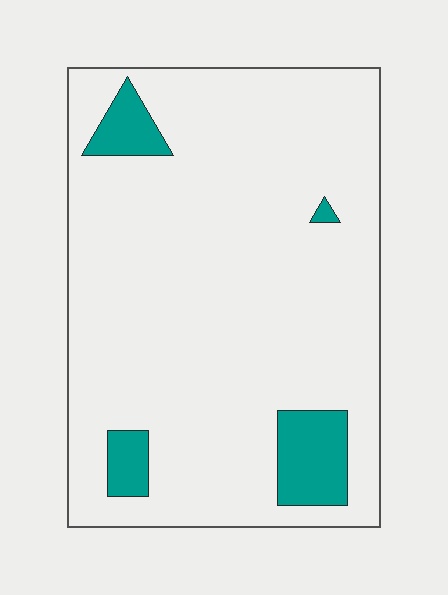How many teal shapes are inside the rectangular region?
4.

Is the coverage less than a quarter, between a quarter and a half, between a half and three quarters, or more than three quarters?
Less than a quarter.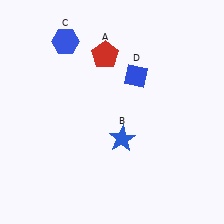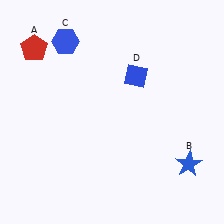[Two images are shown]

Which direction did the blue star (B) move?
The blue star (B) moved right.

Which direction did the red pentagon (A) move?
The red pentagon (A) moved left.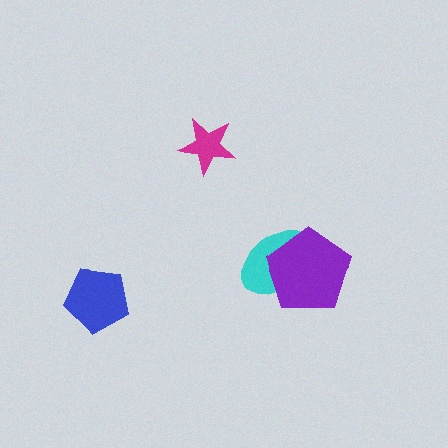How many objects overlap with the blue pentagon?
0 objects overlap with the blue pentagon.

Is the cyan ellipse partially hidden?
Yes, it is partially covered by another shape.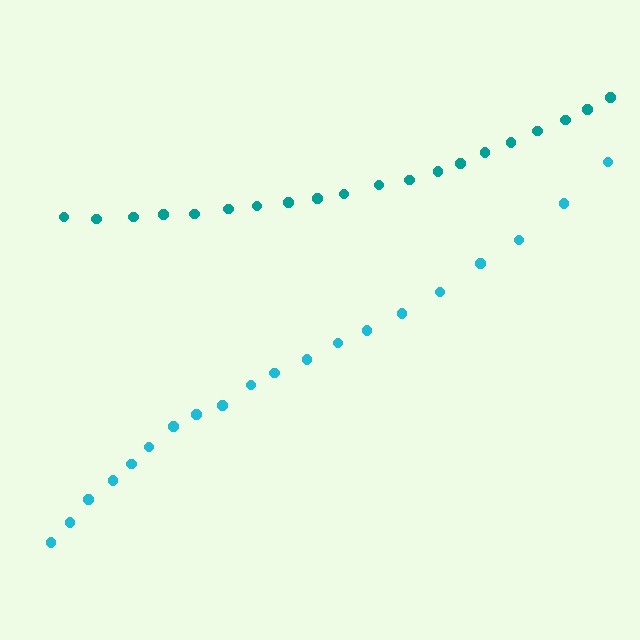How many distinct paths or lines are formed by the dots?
There are 2 distinct paths.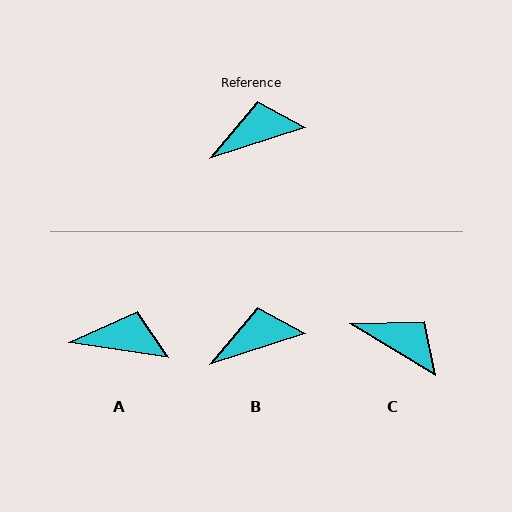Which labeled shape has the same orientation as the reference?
B.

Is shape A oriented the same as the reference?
No, it is off by about 27 degrees.